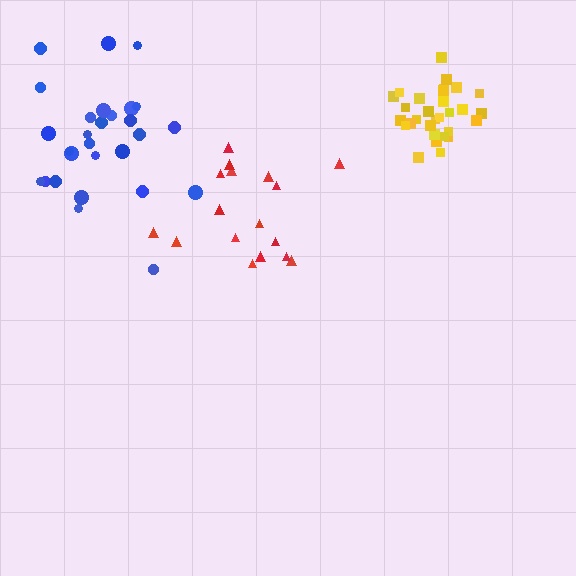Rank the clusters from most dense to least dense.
yellow, blue, red.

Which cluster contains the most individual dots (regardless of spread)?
Yellow (30).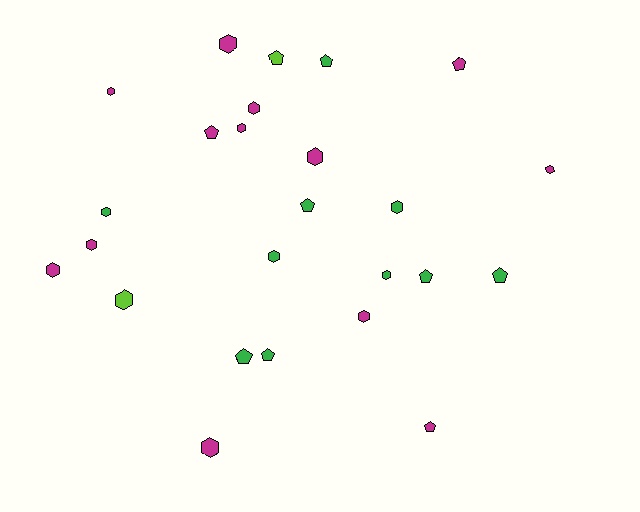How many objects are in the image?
There are 25 objects.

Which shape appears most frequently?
Hexagon, with 15 objects.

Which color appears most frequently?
Magenta, with 13 objects.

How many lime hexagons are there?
There is 1 lime hexagon.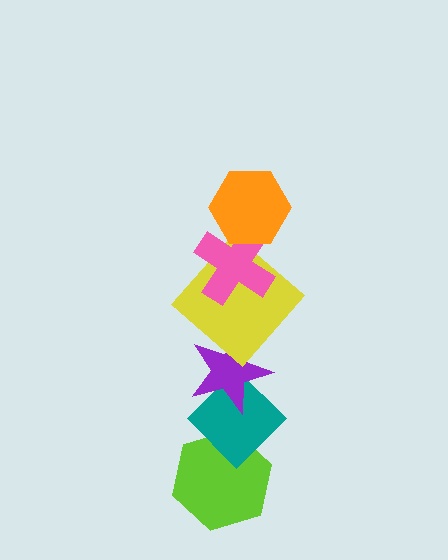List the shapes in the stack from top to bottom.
From top to bottom: the orange hexagon, the pink cross, the yellow diamond, the purple star, the teal diamond, the lime hexagon.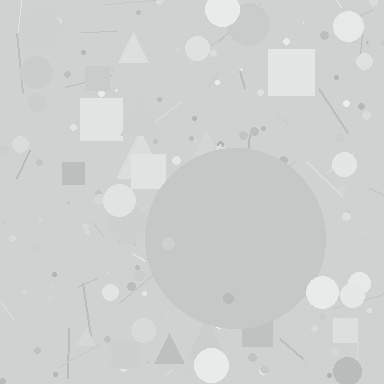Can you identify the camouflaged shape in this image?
The camouflaged shape is a circle.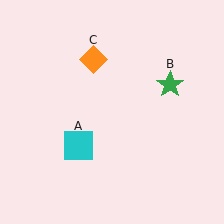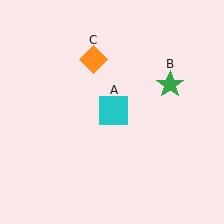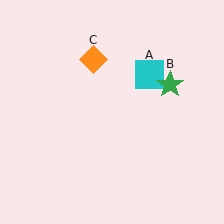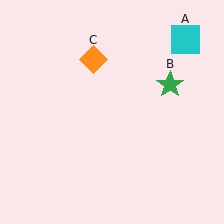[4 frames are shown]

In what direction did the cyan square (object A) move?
The cyan square (object A) moved up and to the right.